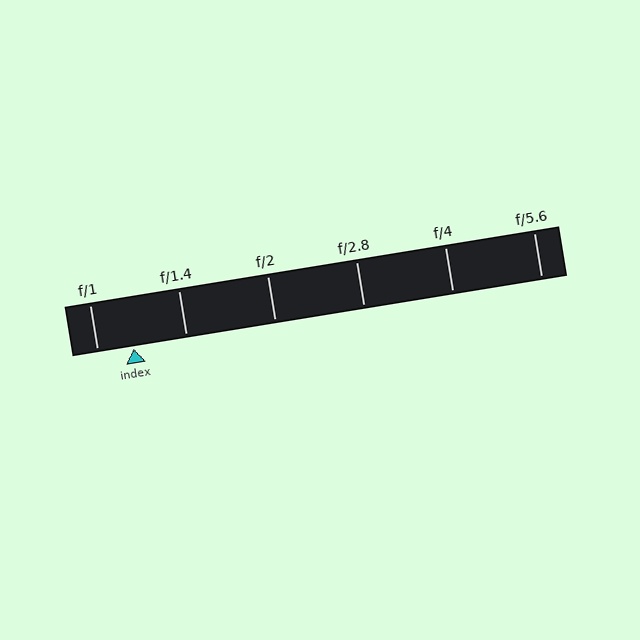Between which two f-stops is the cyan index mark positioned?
The index mark is between f/1 and f/1.4.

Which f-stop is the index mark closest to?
The index mark is closest to f/1.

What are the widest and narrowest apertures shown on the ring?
The widest aperture shown is f/1 and the narrowest is f/5.6.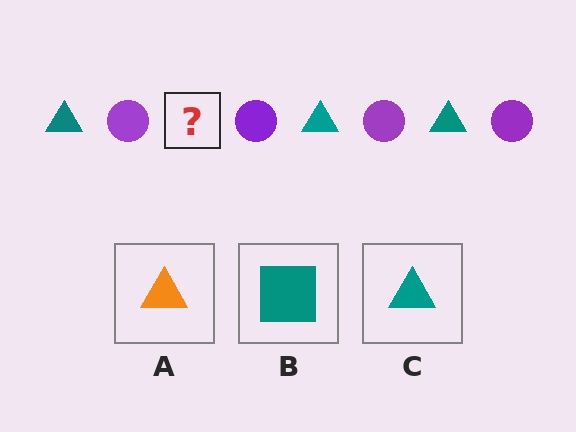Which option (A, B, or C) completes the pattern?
C.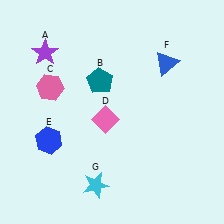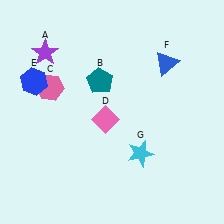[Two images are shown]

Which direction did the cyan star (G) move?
The cyan star (G) moved right.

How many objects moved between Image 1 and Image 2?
2 objects moved between the two images.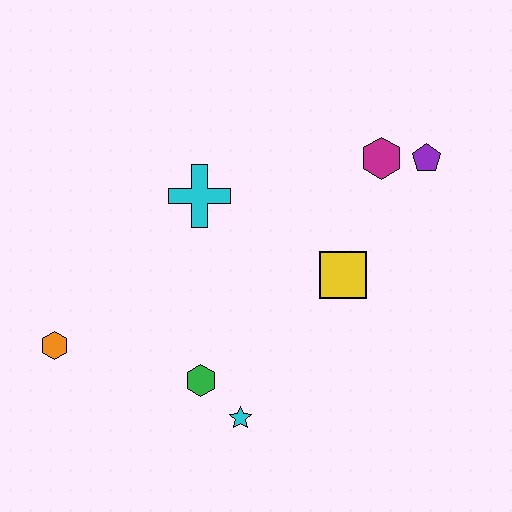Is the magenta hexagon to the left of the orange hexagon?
No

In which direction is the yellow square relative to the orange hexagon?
The yellow square is to the right of the orange hexagon.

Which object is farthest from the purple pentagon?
The orange hexagon is farthest from the purple pentagon.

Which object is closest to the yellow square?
The magenta hexagon is closest to the yellow square.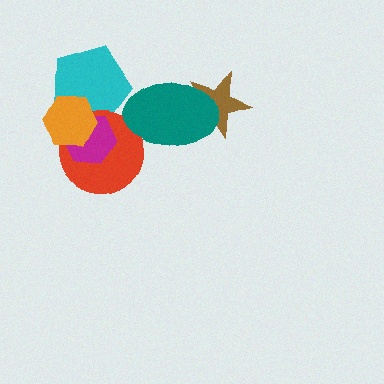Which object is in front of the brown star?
The teal ellipse is in front of the brown star.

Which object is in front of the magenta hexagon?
The orange hexagon is in front of the magenta hexagon.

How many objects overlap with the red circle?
4 objects overlap with the red circle.